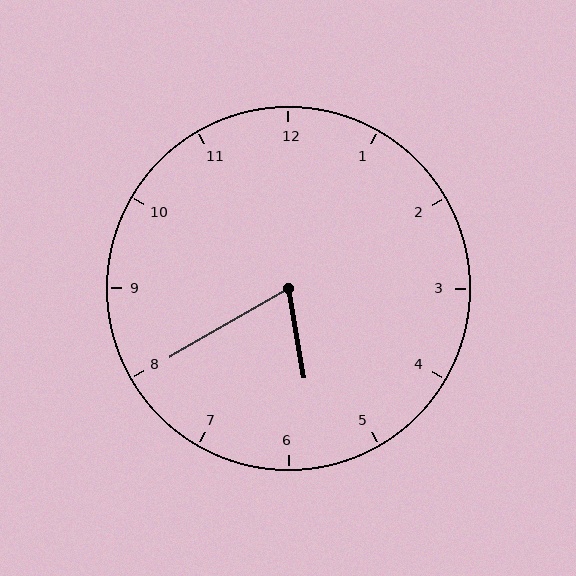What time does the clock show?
5:40.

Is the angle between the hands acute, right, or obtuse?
It is acute.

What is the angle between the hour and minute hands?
Approximately 70 degrees.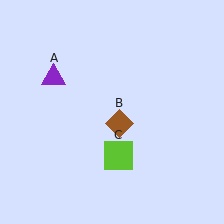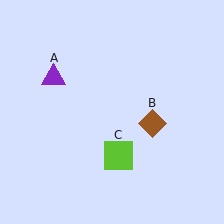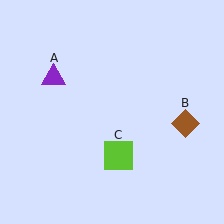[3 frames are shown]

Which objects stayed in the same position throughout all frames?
Purple triangle (object A) and lime square (object C) remained stationary.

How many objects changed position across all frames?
1 object changed position: brown diamond (object B).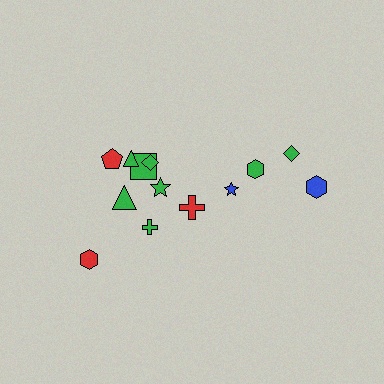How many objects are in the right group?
There are 5 objects.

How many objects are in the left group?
There are 8 objects.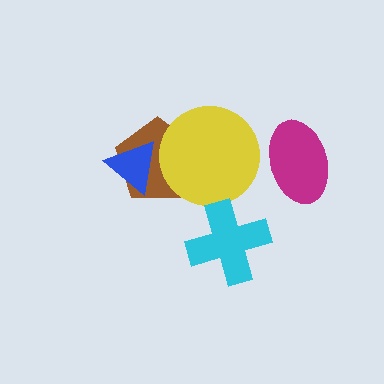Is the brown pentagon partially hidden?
Yes, it is partially covered by another shape.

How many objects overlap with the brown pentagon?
2 objects overlap with the brown pentagon.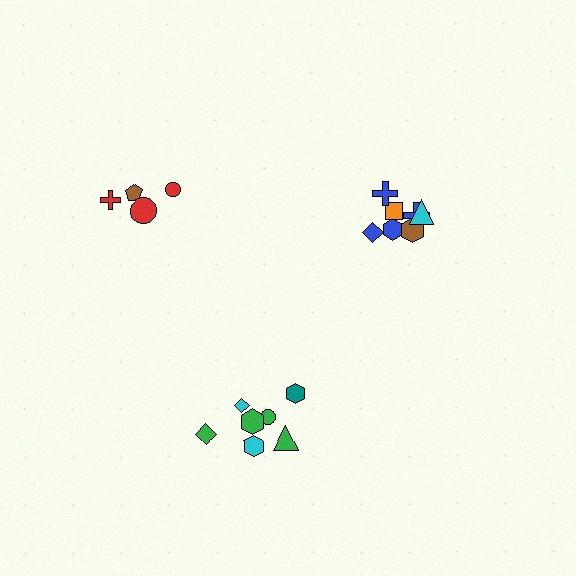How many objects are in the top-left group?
There are 4 objects.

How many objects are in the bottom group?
There are 7 objects.